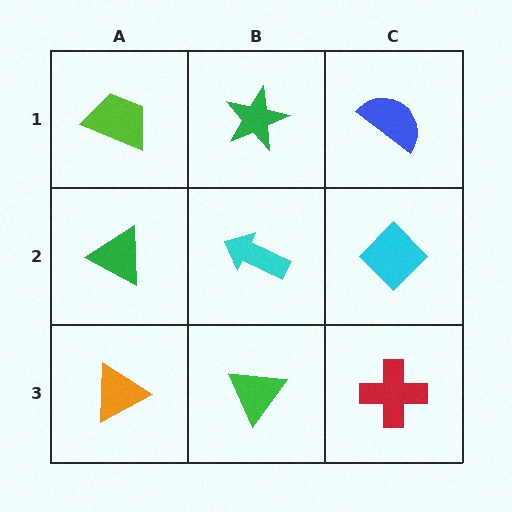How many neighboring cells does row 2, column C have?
3.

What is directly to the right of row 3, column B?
A red cross.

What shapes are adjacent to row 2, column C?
A blue semicircle (row 1, column C), a red cross (row 3, column C), a cyan arrow (row 2, column B).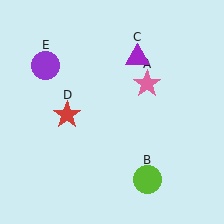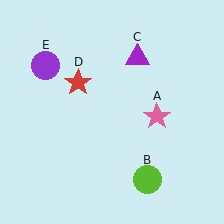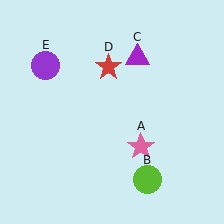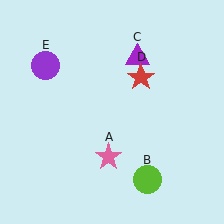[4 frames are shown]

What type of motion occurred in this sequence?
The pink star (object A), red star (object D) rotated clockwise around the center of the scene.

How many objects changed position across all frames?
2 objects changed position: pink star (object A), red star (object D).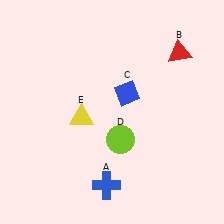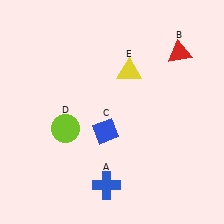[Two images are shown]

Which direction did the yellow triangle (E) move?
The yellow triangle (E) moved right.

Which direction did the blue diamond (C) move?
The blue diamond (C) moved down.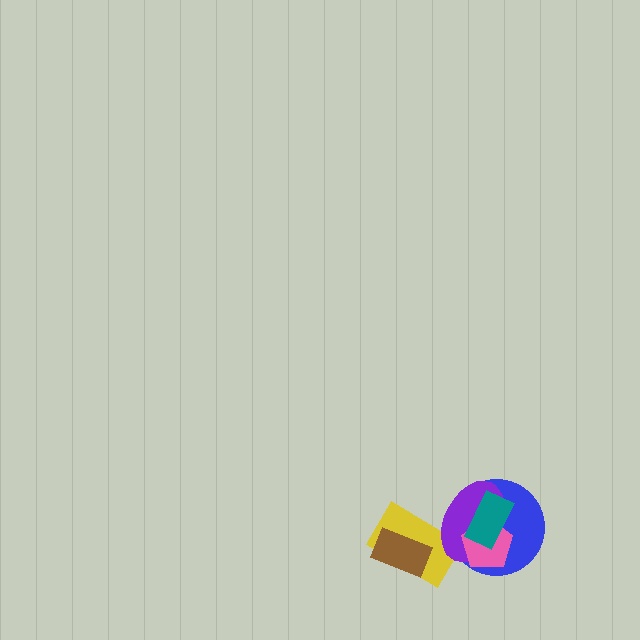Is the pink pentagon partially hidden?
Yes, it is partially covered by another shape.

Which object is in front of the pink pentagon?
The teal rectangle is in front of the pink pentagon.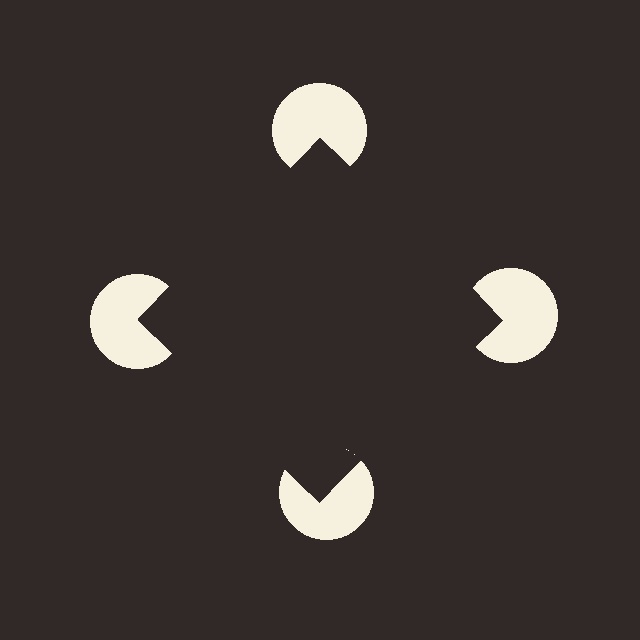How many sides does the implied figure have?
4 sides.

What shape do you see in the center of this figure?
An illusory square — its edges are inferred from the aligned wedge cuts in the pac-man discs, not physically drawn.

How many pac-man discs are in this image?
There are 4 — one at each vertex of the illusory square.